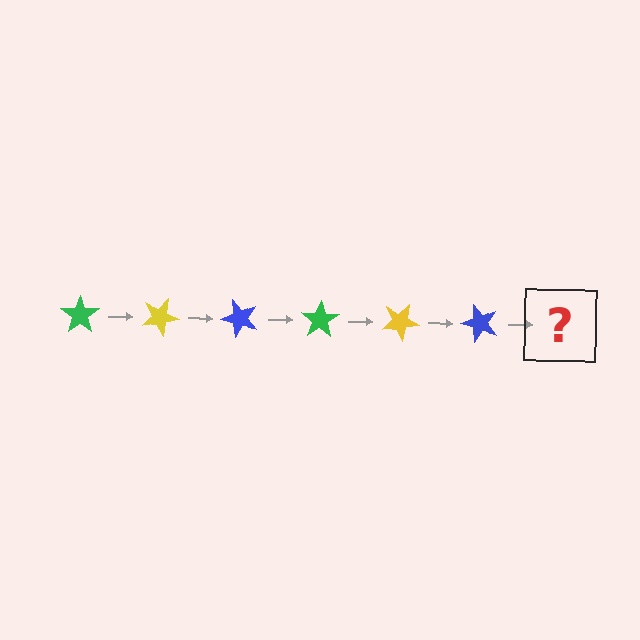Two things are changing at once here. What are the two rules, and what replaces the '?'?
The two rules are that it rotates 25 degrees each step and the color cycles through green, yellow, and blue. The '?' should be a green star, rotated 150 degrees from the start.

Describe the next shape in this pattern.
It should be a green star, rotated 150 degrees from the start.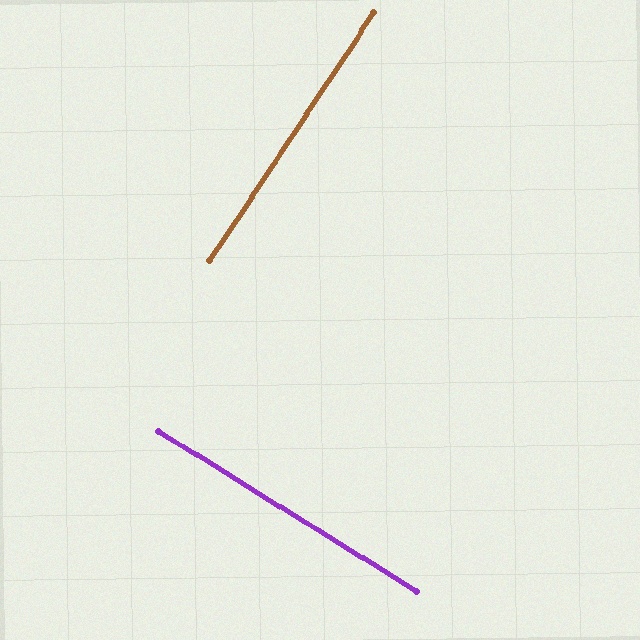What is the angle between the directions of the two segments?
Approximately 88 degrees.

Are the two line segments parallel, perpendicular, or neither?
Perpendicular — they meet at approximately 88°.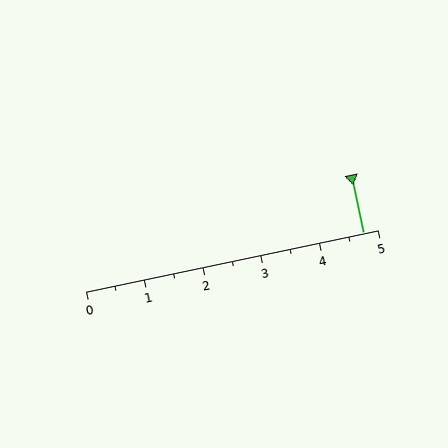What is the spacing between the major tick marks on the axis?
The major ticks are spaced 1 apart.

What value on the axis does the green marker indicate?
The marker indicates approximately 4.8.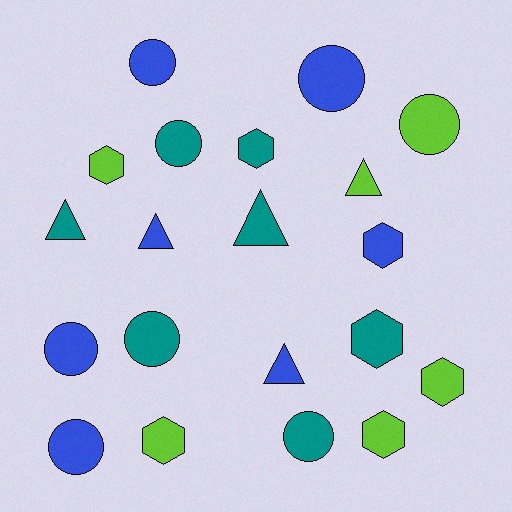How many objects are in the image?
There are 20 objects.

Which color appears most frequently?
Blue, with 7 objects.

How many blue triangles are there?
There are 2 blue triangles.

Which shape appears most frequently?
Circle, with 8 objects.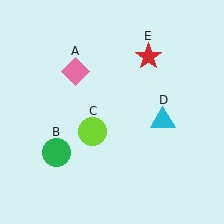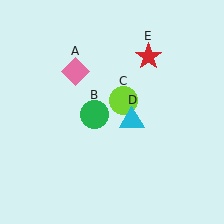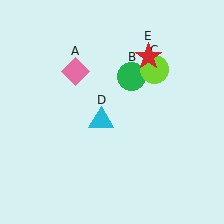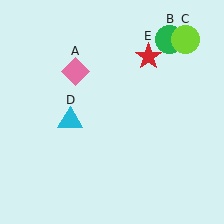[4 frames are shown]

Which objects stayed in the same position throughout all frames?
Pink diamond (object A) and red star (object E) remained stationary.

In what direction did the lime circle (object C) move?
The lime circle (object C) moved up and to the right.